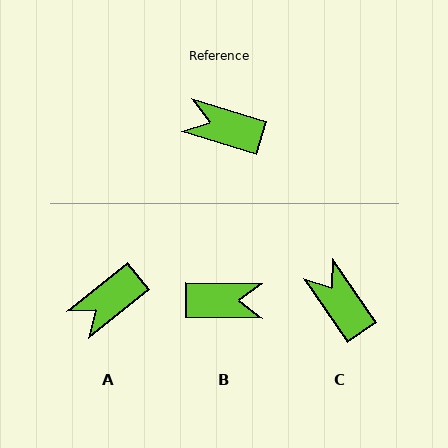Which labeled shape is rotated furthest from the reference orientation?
B, about 164 degrees away.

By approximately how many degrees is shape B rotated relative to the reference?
Approximately 164 degrees clockwise.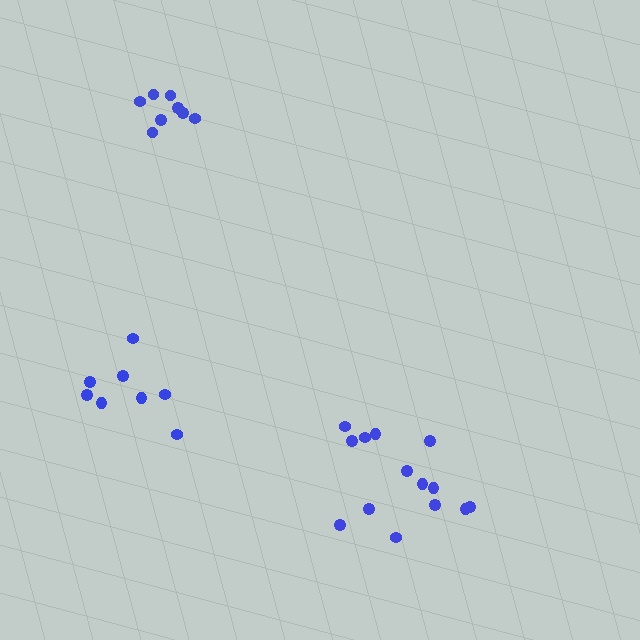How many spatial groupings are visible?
There are 3 spatial groupings.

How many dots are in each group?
Group 1: 14 dots, Group 2: 8 dots, Group 3: 9 dots (31 total).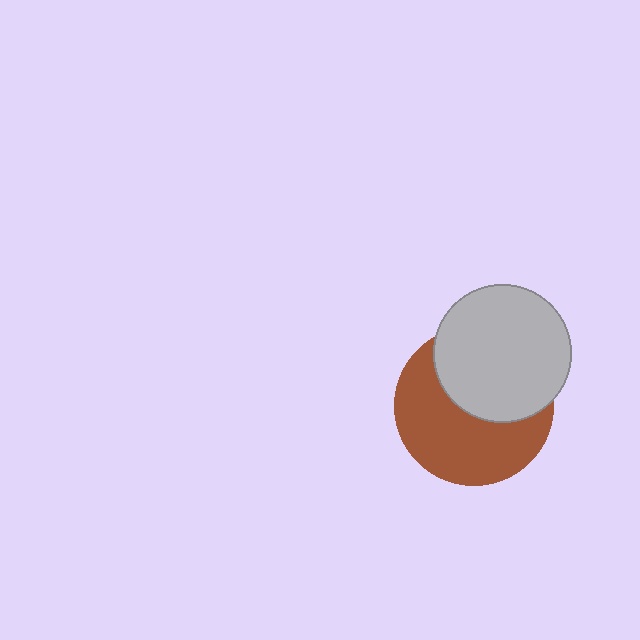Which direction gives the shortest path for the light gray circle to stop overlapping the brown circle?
Moving up gives the shortest separation.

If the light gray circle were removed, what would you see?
You would see the complete brown circle.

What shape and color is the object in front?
The object in front is a light gray circle.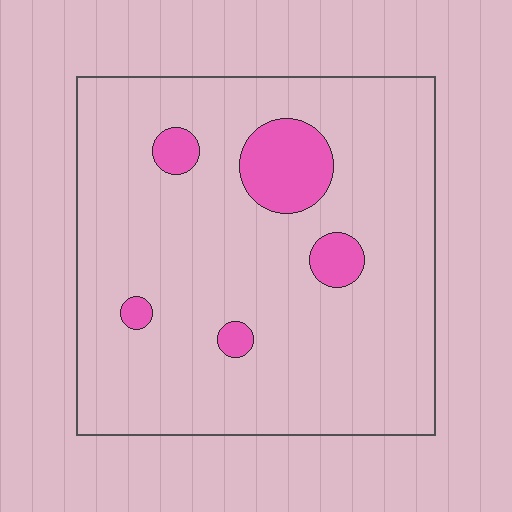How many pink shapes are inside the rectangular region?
5.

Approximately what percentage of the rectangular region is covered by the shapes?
Approximately 10%.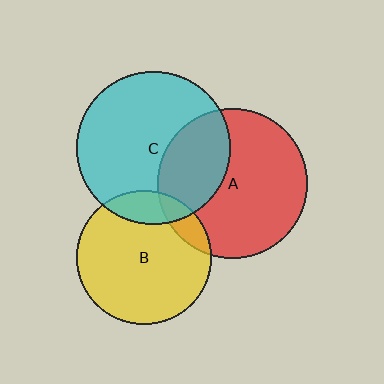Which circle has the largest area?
Circle C (cyan).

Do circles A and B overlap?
Yes.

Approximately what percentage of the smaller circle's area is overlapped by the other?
Approximately 10%.